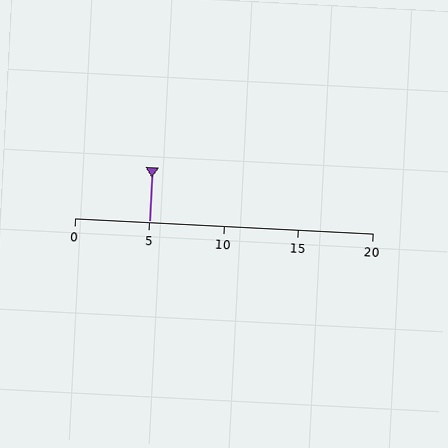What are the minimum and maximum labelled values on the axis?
The axis runs from 0 to 20.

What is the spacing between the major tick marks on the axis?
The major ticks are spaced 5 apart.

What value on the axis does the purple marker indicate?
The marker indicates approximately 5.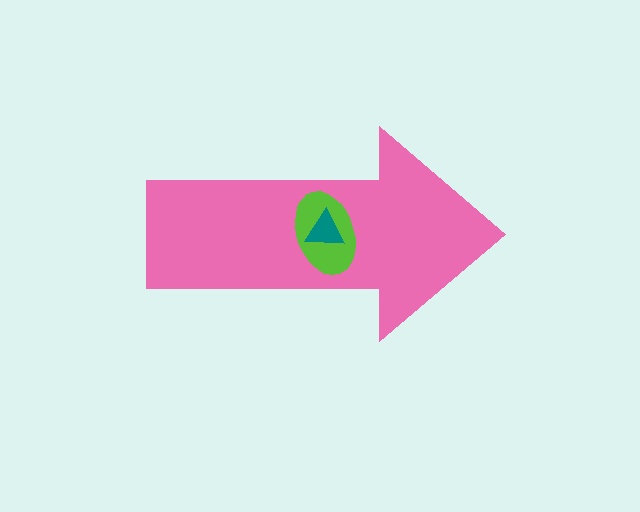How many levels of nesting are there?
3.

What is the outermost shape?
The pink arrow.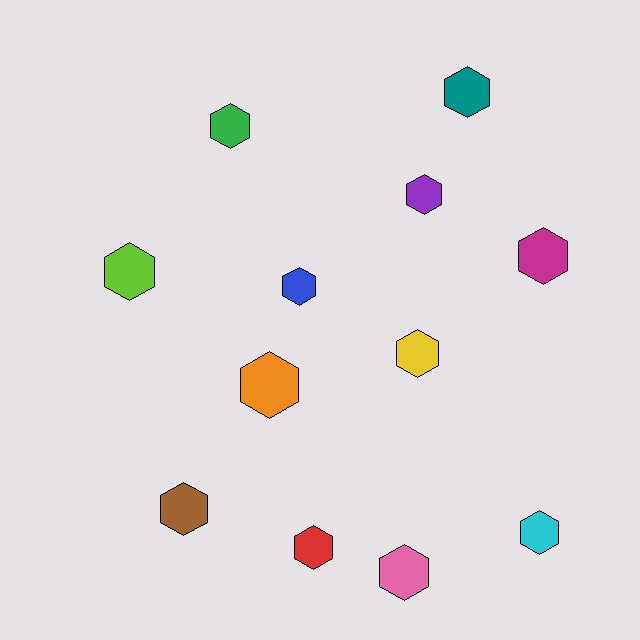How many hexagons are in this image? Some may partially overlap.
There are 12 hexagons.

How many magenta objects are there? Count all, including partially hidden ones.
There is 1 magenta object.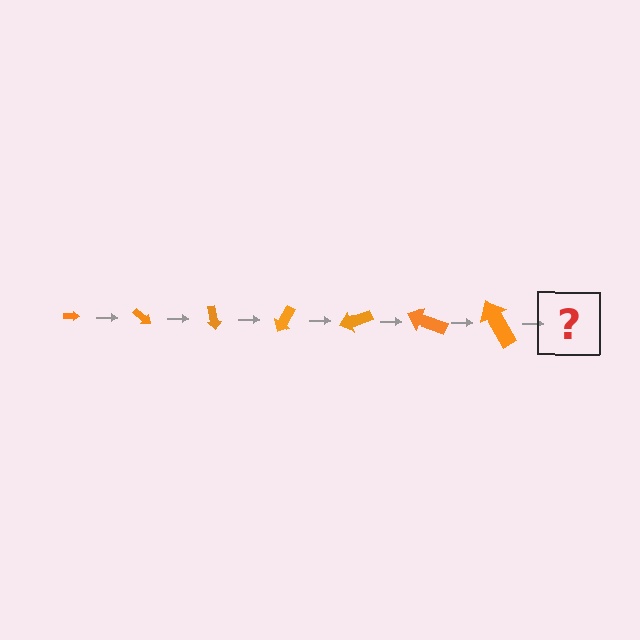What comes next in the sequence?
The next element should be an arrow, larger than the previous one and rotated 280 degrees from the start.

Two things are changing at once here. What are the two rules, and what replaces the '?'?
The two rules are that the arrow grows larger each step and it rotates 40 degrees each step. The '?' should be an arrow, larger than the previous one and rotated 280 degrees from the start.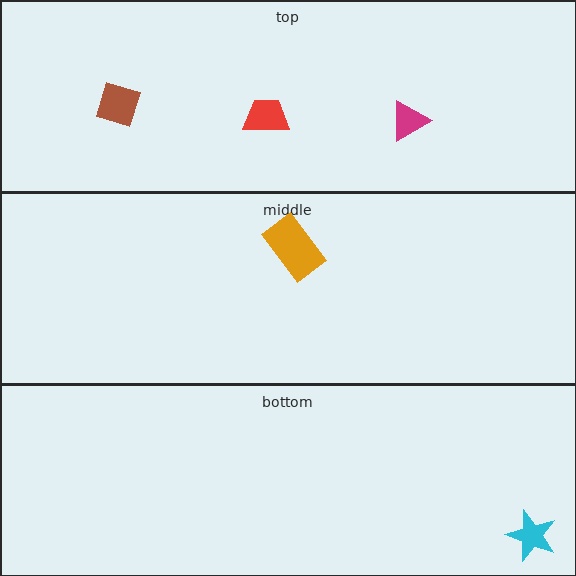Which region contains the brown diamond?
The top region.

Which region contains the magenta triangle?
The top region.